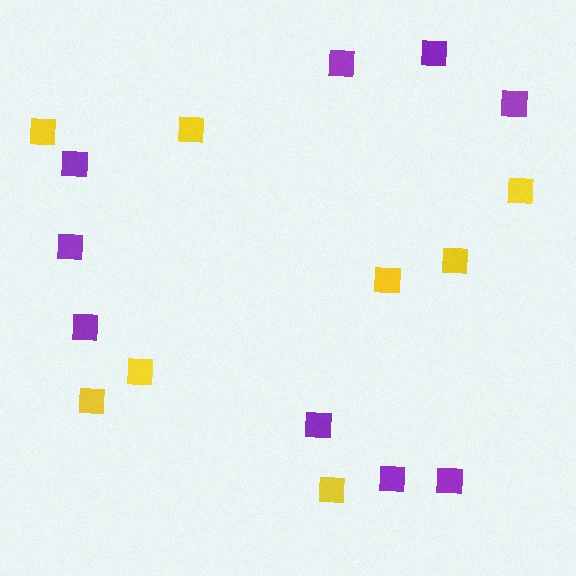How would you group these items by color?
There are 2 groups: one group of yellow squares (8) and one group of purple squares (9).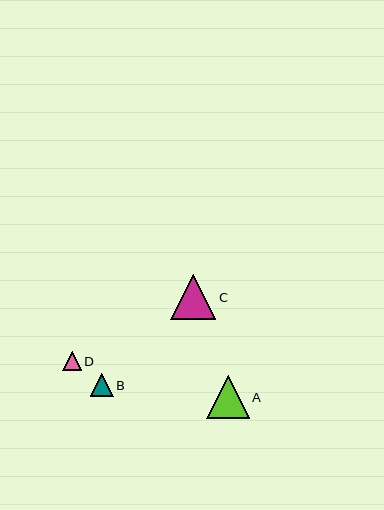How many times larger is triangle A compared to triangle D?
Triangle A is approximately 2.3 times the size of triangle D.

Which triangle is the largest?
Triangle C is the largest with a size of approximately 45 pixels.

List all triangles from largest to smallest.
From largest to smallest: C, A, B, D.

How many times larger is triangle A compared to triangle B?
Triangle A is approximately 1.9 times the size of triangle B.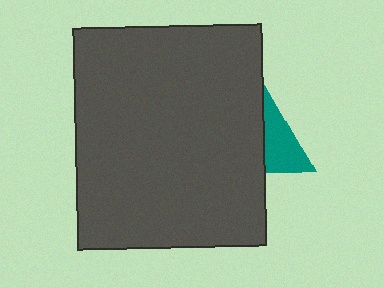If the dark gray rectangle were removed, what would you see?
You would see the complete teal triangle.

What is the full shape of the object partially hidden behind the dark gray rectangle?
The partially hidden object is a teal triangle.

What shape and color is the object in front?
The object in front is a dark gray rectangle.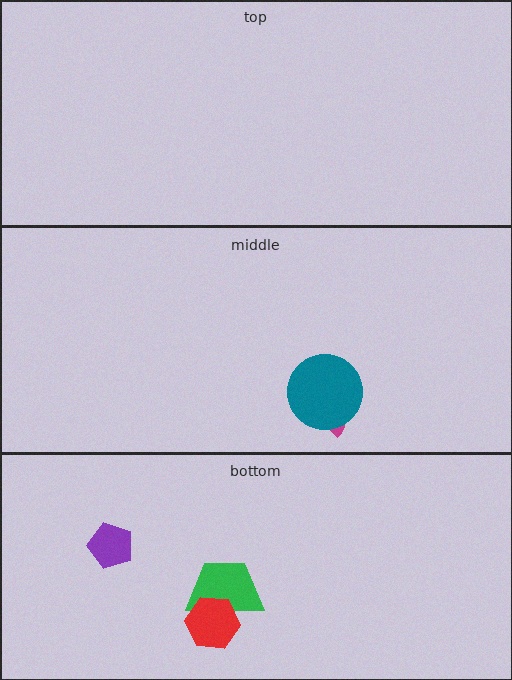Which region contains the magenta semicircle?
The middle region.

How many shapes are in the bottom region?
3.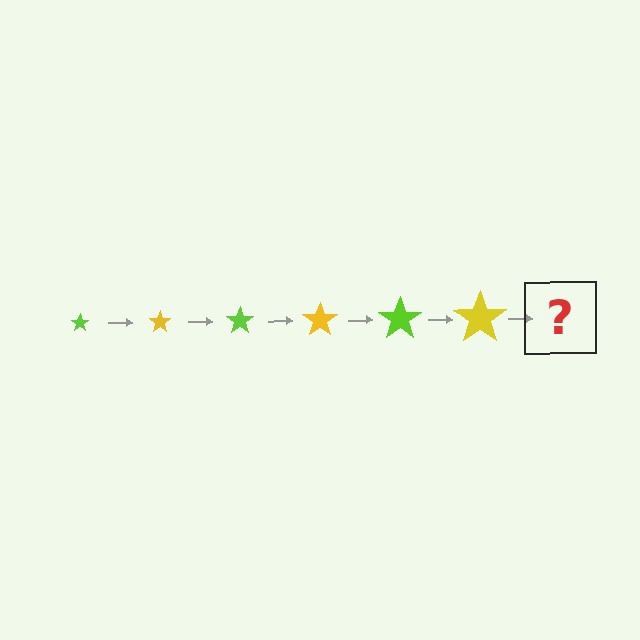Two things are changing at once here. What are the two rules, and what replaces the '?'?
The two rules are that the star grows larger each step and the color cycles through lime and yellow. The '?' should be a lime star, larger than the previous one.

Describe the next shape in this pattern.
It should be a lime star, larger than the previous one.